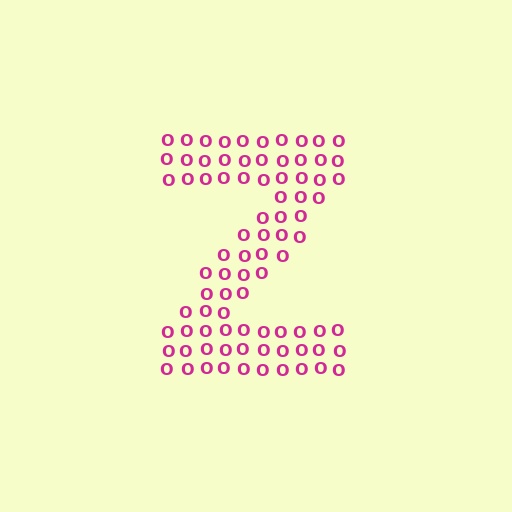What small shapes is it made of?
It is made of small letter O's.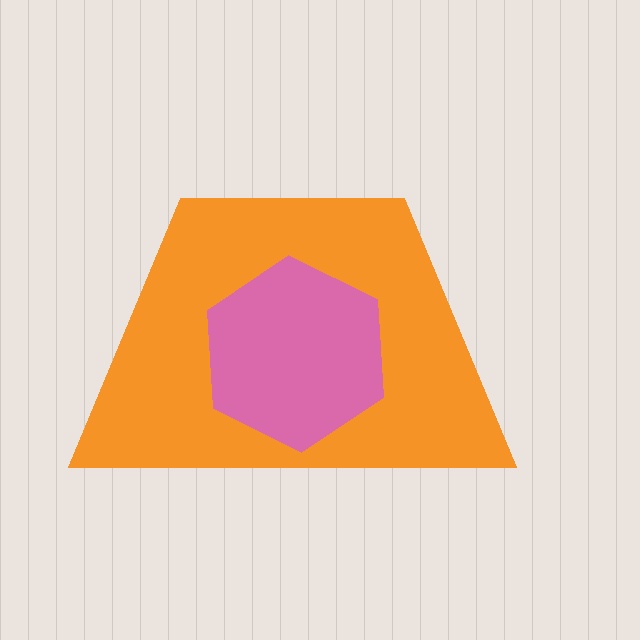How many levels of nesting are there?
2.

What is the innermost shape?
The pink hexagon.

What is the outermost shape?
The orange trapezoid.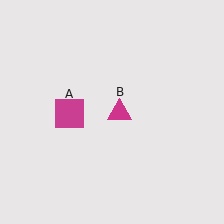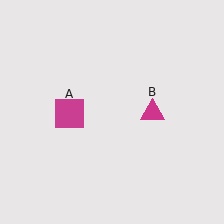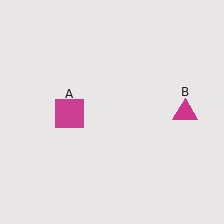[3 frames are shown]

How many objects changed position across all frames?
1 object changed position: magenta triangle (object B).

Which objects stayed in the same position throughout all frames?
Magenta square (object A) remained stationary.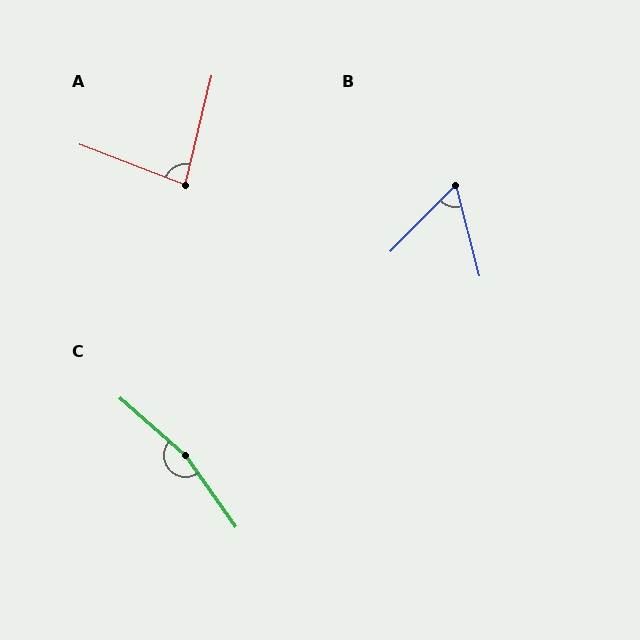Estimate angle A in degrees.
Approximately 83 degrees.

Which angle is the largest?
C, at approximately 167 degrees.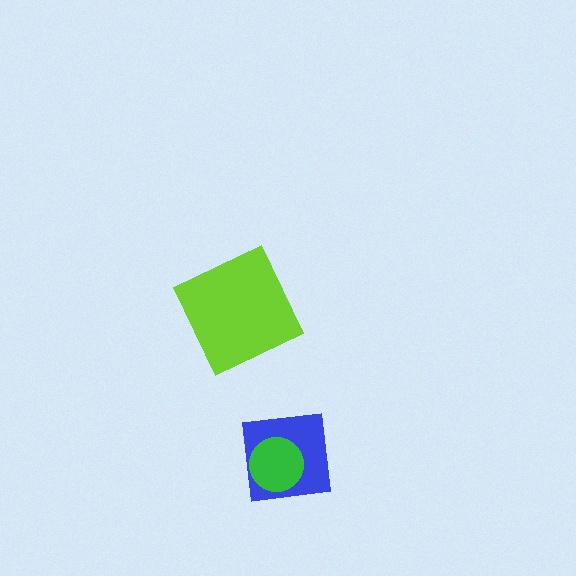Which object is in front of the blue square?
The green circle is in front of the blue square.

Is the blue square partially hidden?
Yes, it is partially covered by another shape.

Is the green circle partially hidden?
No, no other shape covers it.